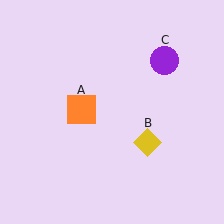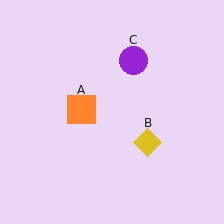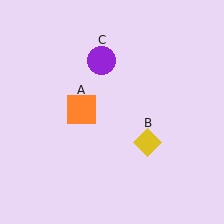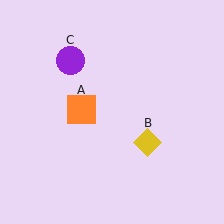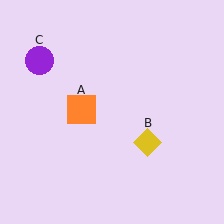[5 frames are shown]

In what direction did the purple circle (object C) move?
The purple circle (object C) moved left.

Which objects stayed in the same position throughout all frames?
Orange square (object A) and yellow diamond (object B) remained stationary.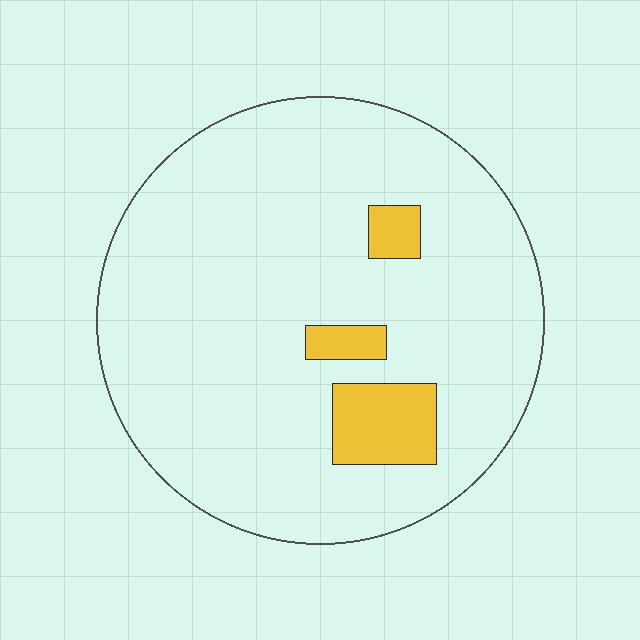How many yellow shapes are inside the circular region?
3.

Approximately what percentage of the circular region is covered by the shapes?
Approximately 10%.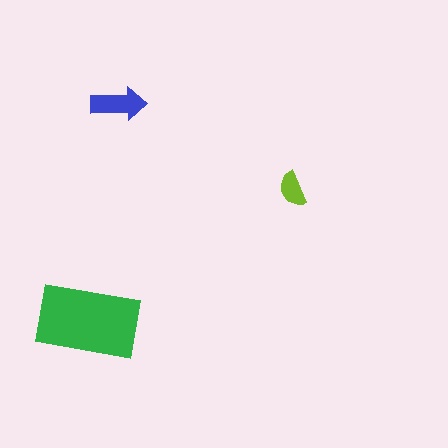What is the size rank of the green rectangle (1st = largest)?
1st.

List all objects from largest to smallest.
The green rectangle, the blue arrow, the lime semicircle.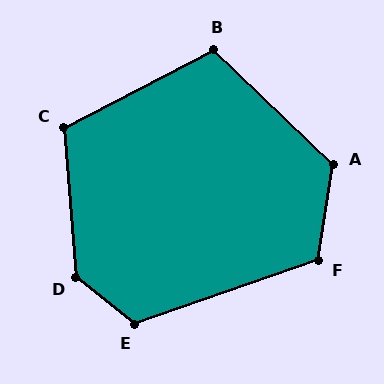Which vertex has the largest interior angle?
D, at approximately 133 degrees.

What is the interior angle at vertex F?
Approximately 118 degrees (obtuse).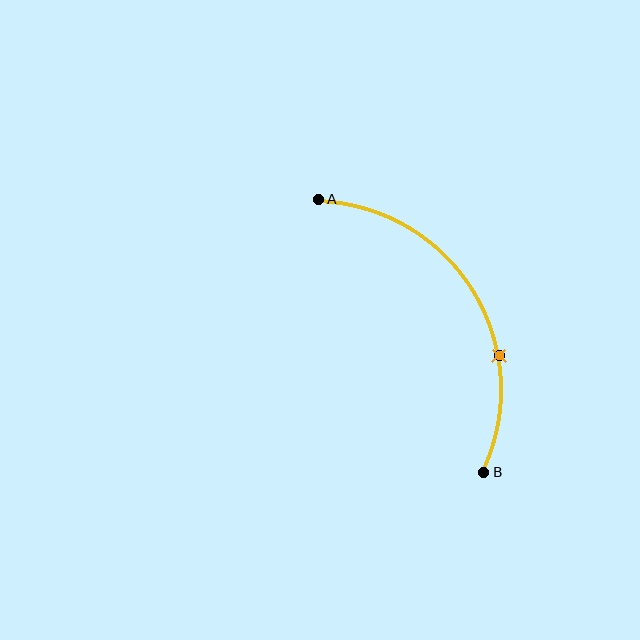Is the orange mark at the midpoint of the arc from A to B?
No. The orange mark lies on the arc but is closer to endpoint B. The arc midpoint would be at the point on the curve equidistant along the arc from both A and B.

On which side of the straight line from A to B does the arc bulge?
The arc bulges to the right of the straight line connecting A and B.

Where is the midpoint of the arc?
The arc midpoint is the point on the curve farthest from the straight line joining A and B. It sits to the right of that line.